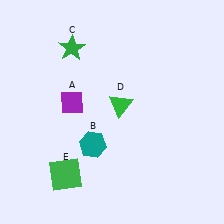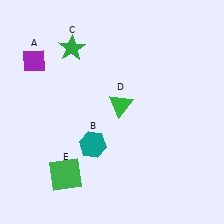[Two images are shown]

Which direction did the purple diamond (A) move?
The purple diamond (A) moved up.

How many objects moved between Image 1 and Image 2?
1 object moved between the two images.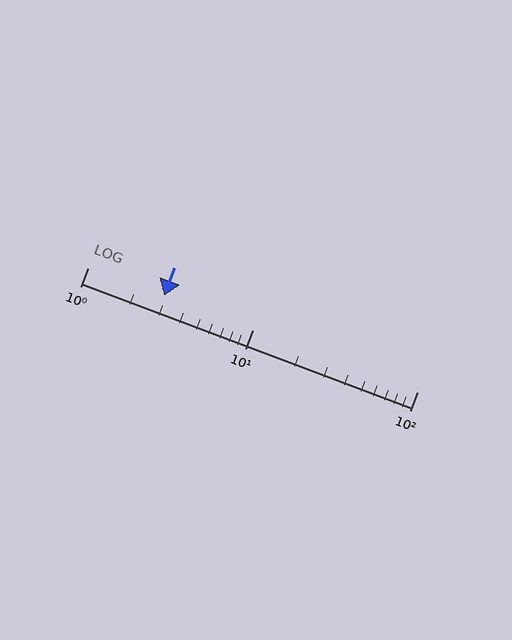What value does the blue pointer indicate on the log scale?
The pointer indicates approximately 2.9.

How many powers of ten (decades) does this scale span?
The scale spans 2 decades, from 1 to 100.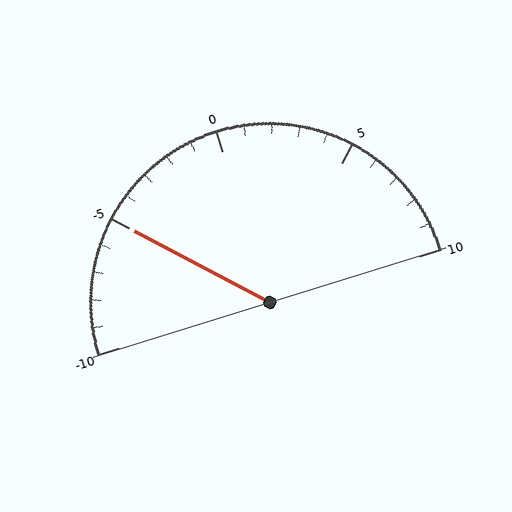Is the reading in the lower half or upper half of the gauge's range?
The reading is in the lower half of the range (-10 to 10).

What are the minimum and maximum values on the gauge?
The gauge ranges from -10 to 10.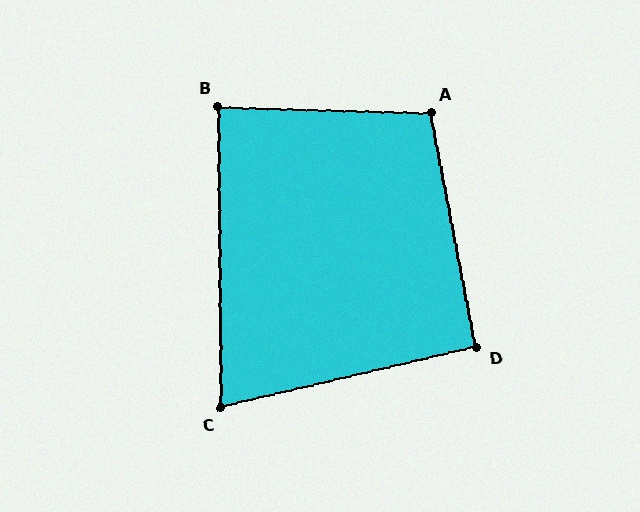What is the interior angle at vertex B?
Approximately 88 degrees (approximately right).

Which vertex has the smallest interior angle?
C, at approximately 77 degrees.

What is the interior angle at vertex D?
Approximately 92 degrees (approximately right).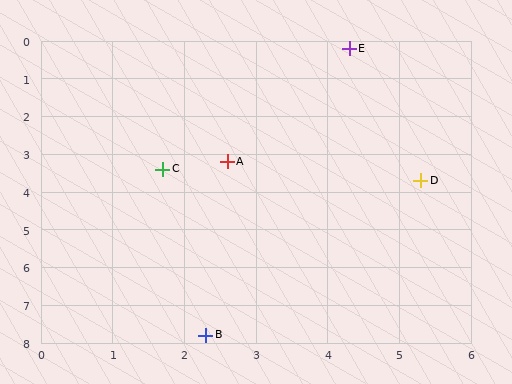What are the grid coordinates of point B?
Point B is at approximately (2.3, 7.8).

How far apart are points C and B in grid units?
Points C and B are about 4.4 grid units apart.